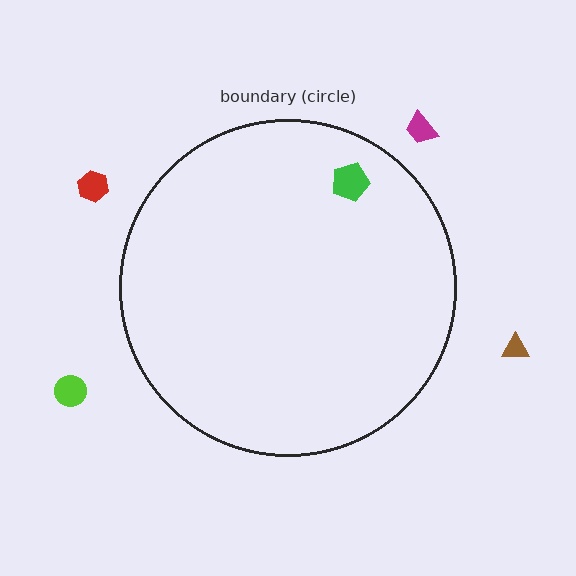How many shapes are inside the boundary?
1 inside, 4 outside.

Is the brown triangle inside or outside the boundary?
Outside.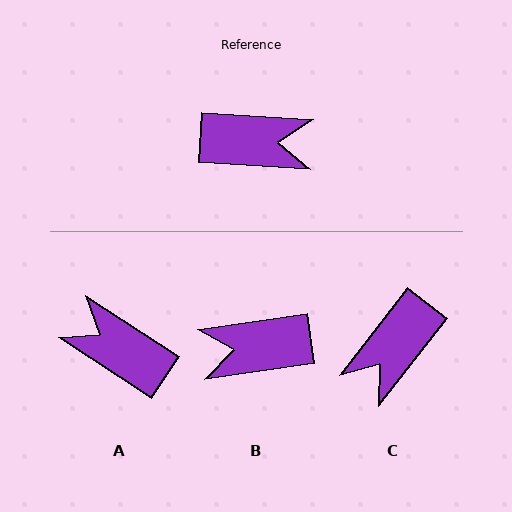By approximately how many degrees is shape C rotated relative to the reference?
Approximately 124 degrees clockwise.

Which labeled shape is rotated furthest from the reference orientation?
B, about 168 degrees away.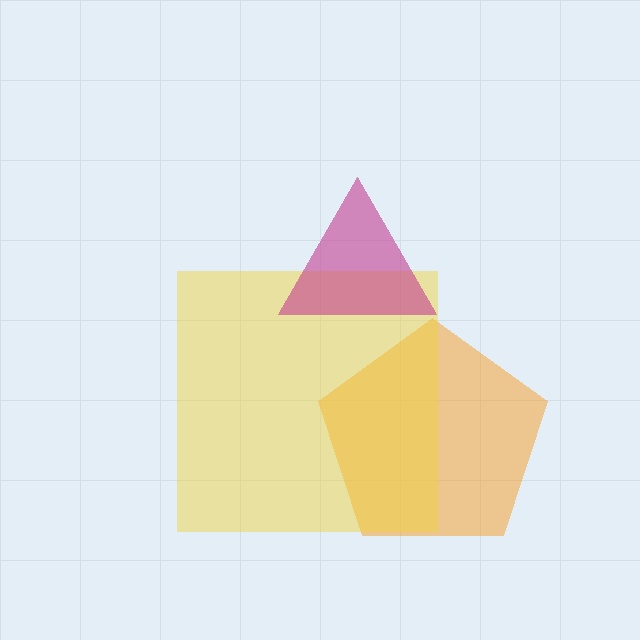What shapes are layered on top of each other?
The layered shapes are: an orange pentagon, a yellow square, a magenta triangle.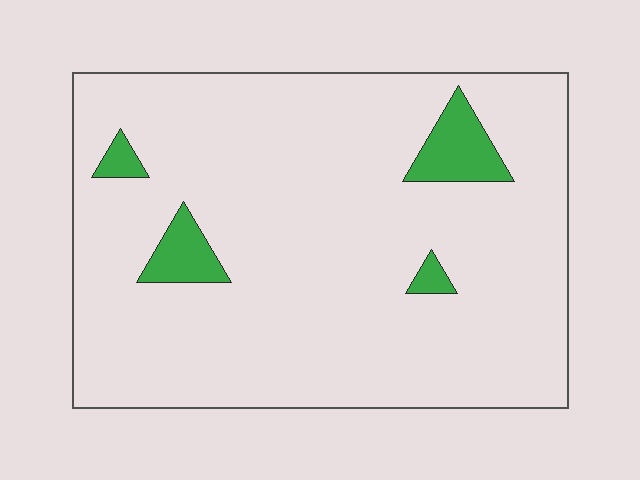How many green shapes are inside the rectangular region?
4.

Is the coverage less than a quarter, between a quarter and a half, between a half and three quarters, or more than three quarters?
Less than a quarter.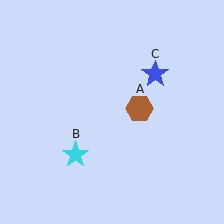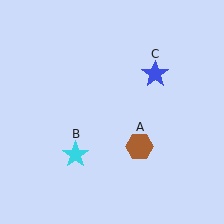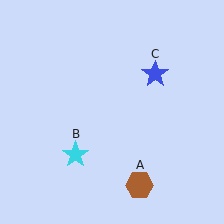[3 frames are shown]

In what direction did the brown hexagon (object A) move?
The brown hexagon (object A) moved down.